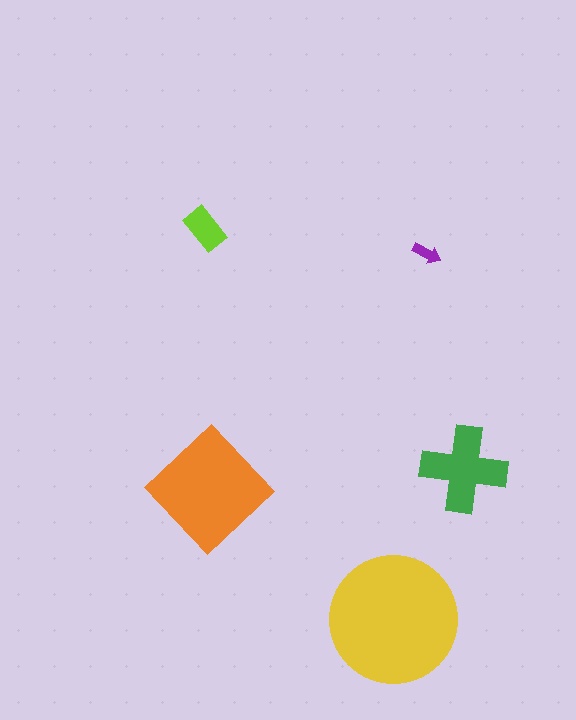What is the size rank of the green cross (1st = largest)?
3rd.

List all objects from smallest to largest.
The purple arrow, the lime rectangle, the green cross, the orange diamond, the yellow circle.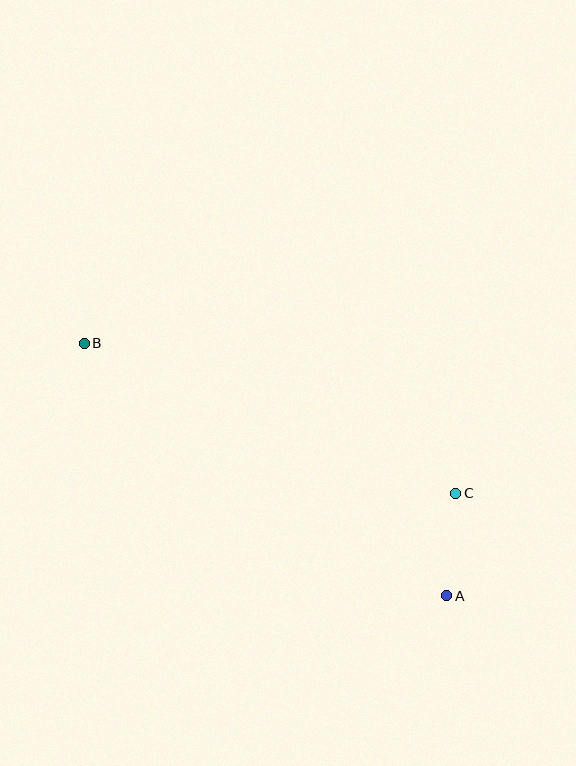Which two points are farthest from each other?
Points A and B are farthest from each other.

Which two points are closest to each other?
Points A and C are closest to each other.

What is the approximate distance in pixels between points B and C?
The distance between B and C is approximately 401 pixels.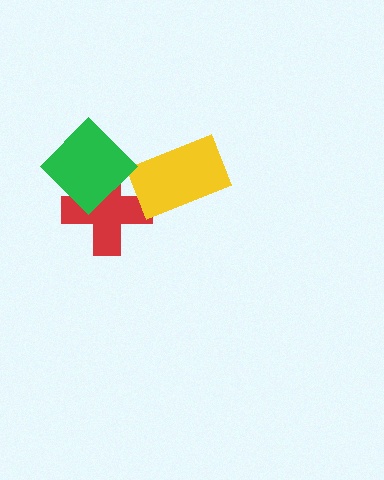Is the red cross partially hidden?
Yes, it is partially covered by another shape.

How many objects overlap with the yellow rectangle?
1 object overlaps with the yellow rectangle.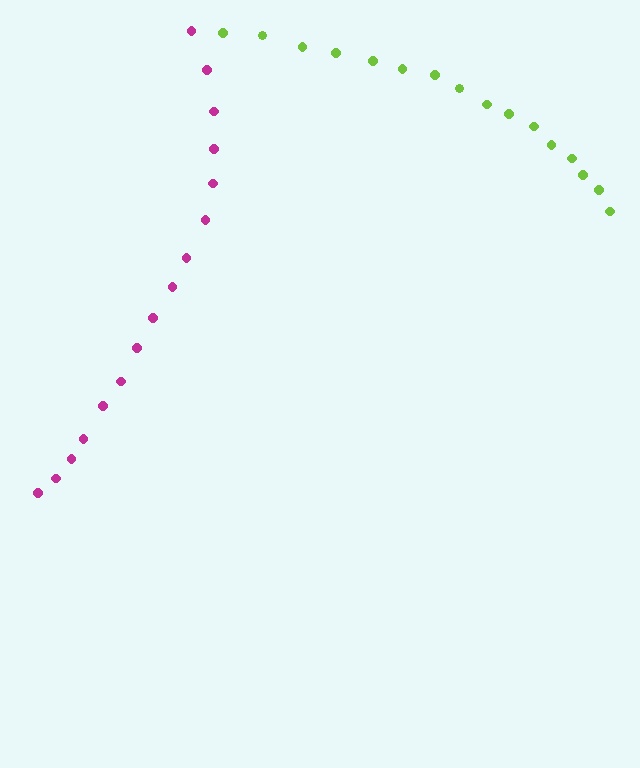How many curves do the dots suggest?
There are 2 distinct paths.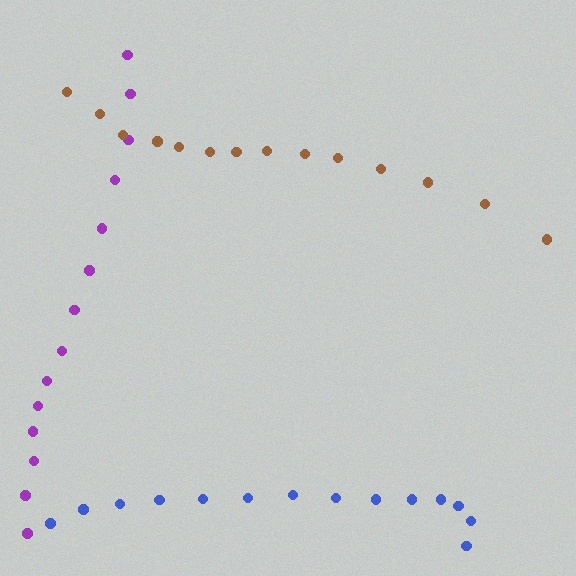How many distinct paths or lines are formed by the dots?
There are 3 distinct paths.